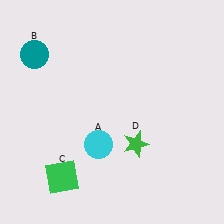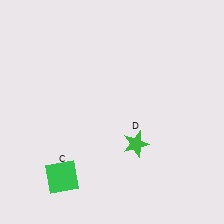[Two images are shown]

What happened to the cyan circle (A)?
The cyan circle (A) was removed in Image 2. It was in the bottom-left area of Image 1.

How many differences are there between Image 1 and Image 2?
There are 2 differences between the two images.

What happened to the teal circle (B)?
The teal circle (B) was removed in Image 2. It was in the top-left area of Image 1.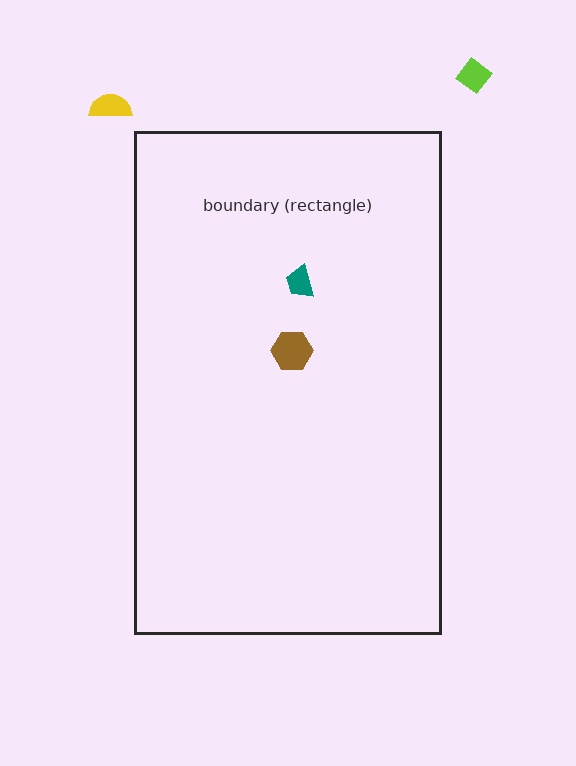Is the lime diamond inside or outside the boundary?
Outside.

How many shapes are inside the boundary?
2 inside, 2 outside.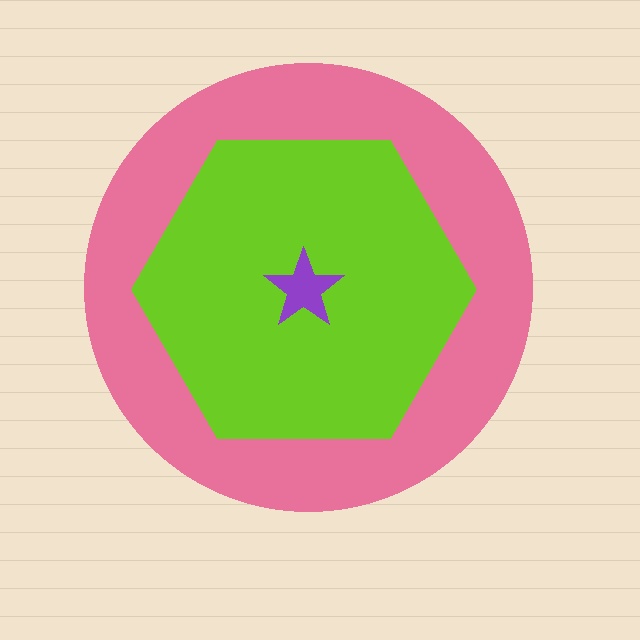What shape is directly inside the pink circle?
The lime hexagon.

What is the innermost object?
The purple star.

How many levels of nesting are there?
3.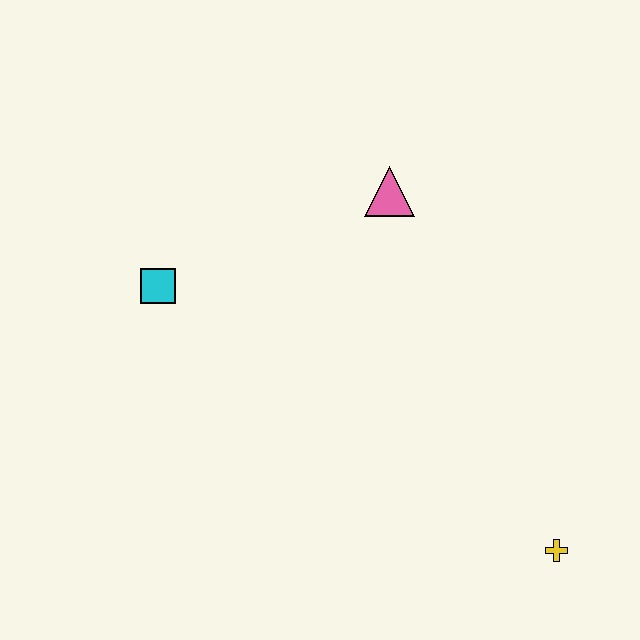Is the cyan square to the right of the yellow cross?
No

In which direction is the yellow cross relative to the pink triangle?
The yellow cross is below the pink triangle.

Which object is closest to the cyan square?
The pink triangle is closest to the cyan square.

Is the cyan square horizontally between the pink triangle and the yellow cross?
No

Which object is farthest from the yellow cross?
The cyan square is farthest from the yellow cross.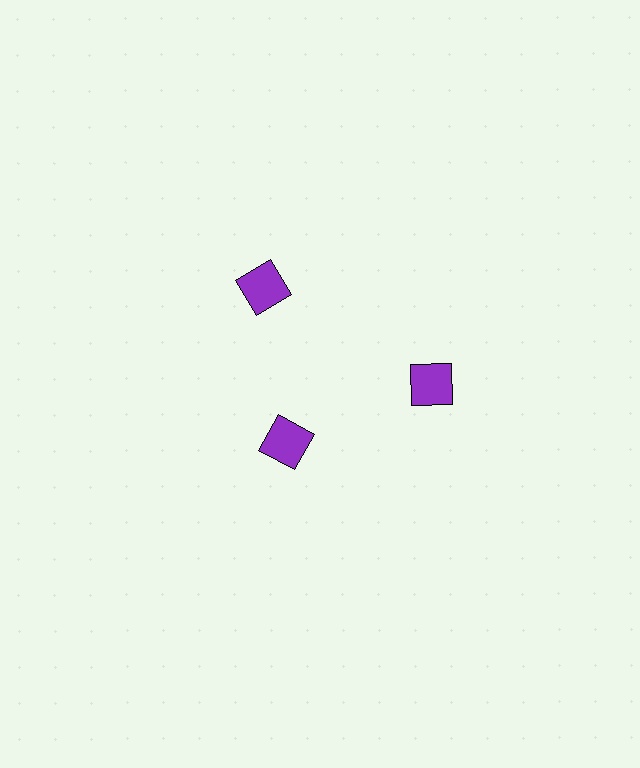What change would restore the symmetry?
The symmetry would be restored by moving it outward, back onto the ring so that all 3 squares sit at equal angles and equal distance from the center.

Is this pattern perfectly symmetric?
No. The 3 purple squares are arranged in a ring, but one element near the 7 o'clock position is pulled inward toward the center, breaking the 3-fold rotational symmetry.